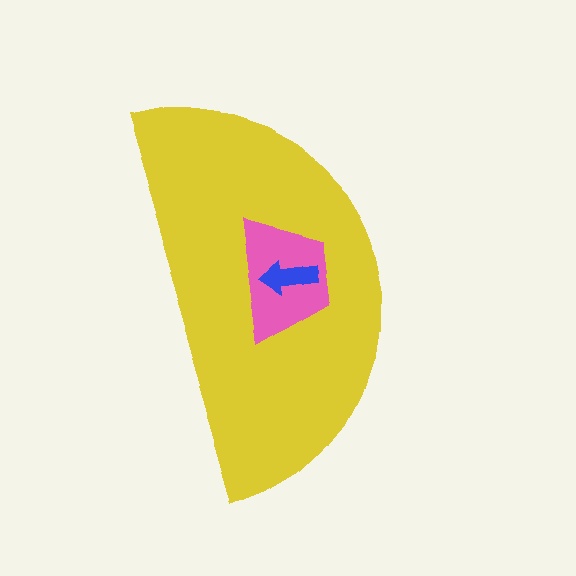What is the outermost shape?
The yellow semicircle.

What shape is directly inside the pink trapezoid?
The blue arrow.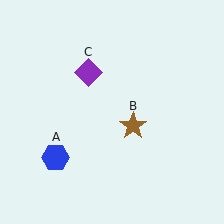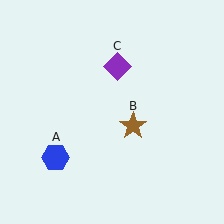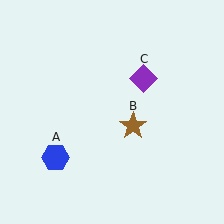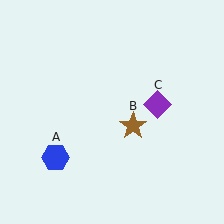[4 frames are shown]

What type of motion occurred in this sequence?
The purple diamond (object C) rotated clockwise around the center of the scene.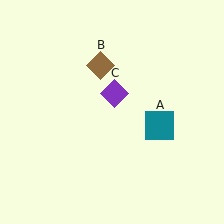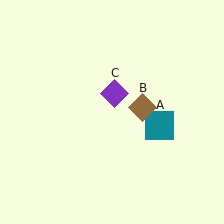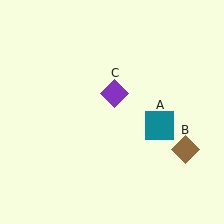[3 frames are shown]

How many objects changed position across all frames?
1 object changed position: brown diamond (object B).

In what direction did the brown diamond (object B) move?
The brown diamond (object B) moved down and to the right.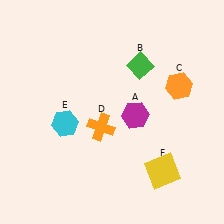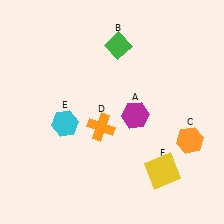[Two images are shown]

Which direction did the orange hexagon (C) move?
The orange hexagon (C) moved down.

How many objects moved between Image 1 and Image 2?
2 objects moved between the two images.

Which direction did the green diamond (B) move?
The green diamond (B) moved left.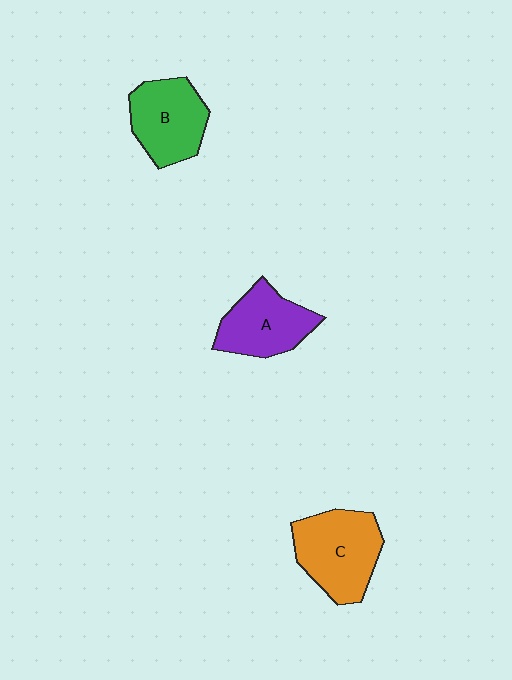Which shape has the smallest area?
Shape A (purple).